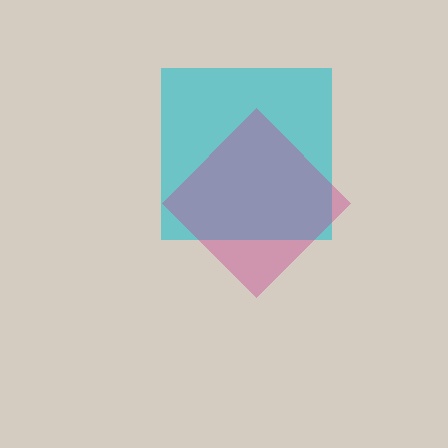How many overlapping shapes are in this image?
There are 2 overlapping shapes in the image.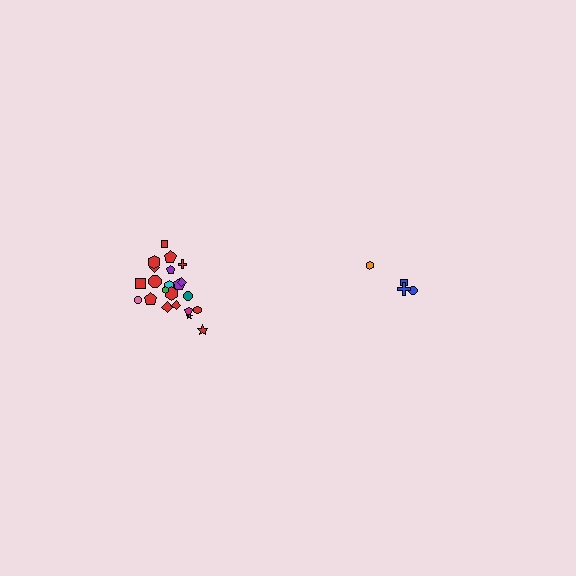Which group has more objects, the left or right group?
The left group.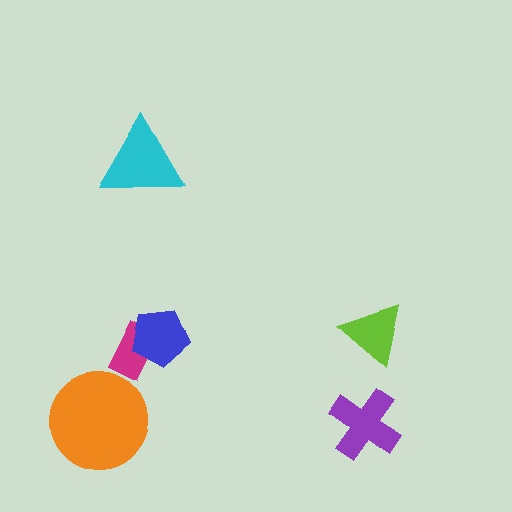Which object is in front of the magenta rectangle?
The blue pentagon is in front of the magenta rectangle.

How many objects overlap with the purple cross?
0 objects overlap with the purple cross.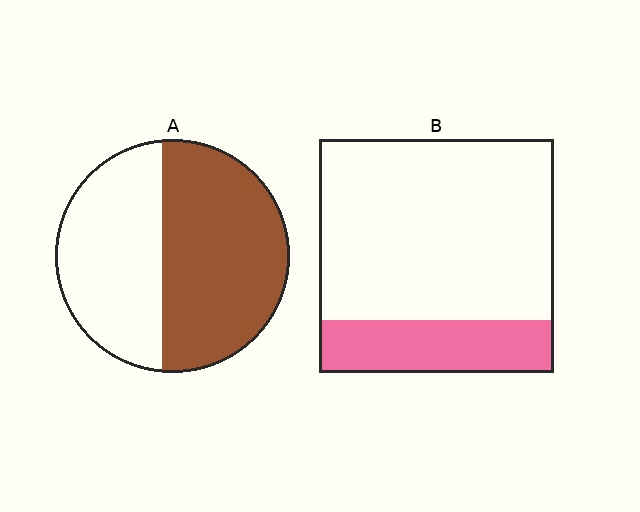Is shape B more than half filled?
No.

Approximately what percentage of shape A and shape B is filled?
A is approximately 55% and B is approximately 25%.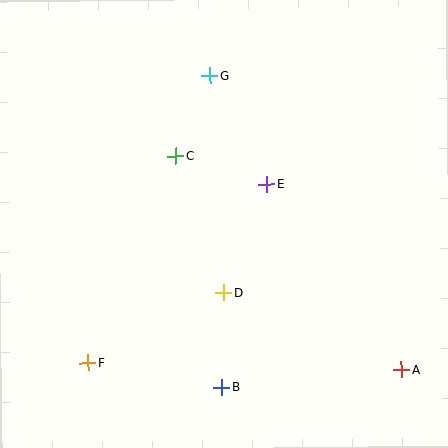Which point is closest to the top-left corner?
Point G is closest to the top-left corner.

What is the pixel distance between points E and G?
The distance between E and G is 122 pixels.